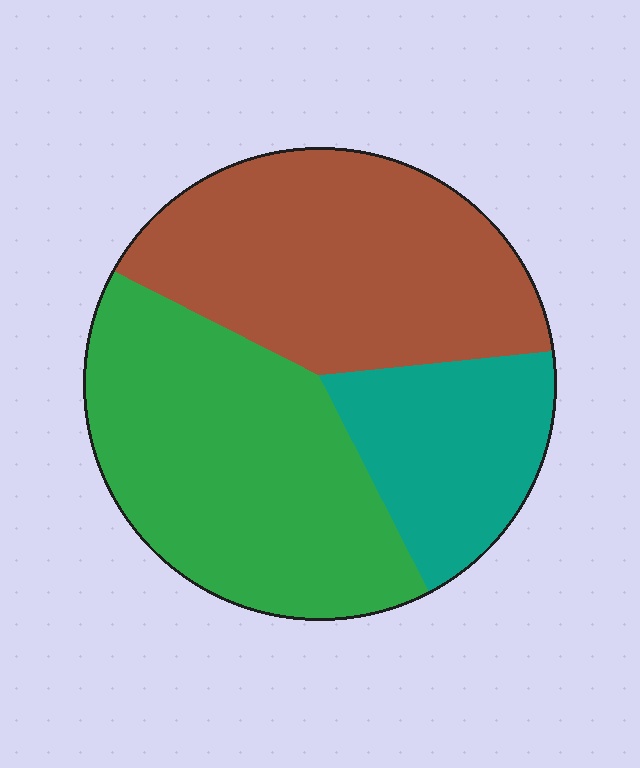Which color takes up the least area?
Teal, at roughly 20%.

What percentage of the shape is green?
Green covers roughly 40% of the shape.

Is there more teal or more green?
Green.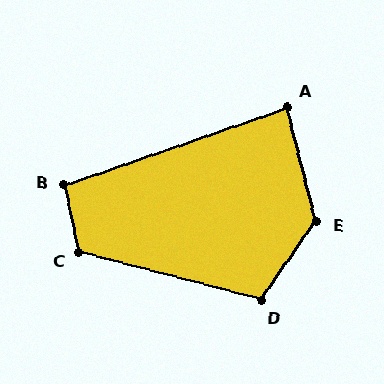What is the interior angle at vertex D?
Approximately 111 degrees (obtuse).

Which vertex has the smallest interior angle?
A, at approximately 85 degrees.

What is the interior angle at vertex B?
Approximately 97 degrees (obtuse).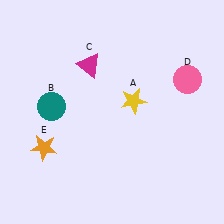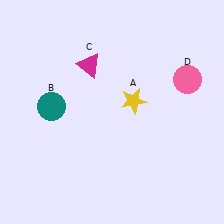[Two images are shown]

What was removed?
The orange star (E) was removed in Image 2.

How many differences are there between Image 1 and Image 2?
There is 1 difference between the two images.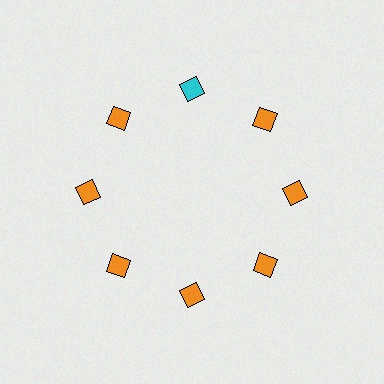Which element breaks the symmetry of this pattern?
The cyan diamond at roughly the 12 o'clock position breaks the symmetry. All other shapes are orange diamonds.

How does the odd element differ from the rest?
It has a different color: cyan instead of orange.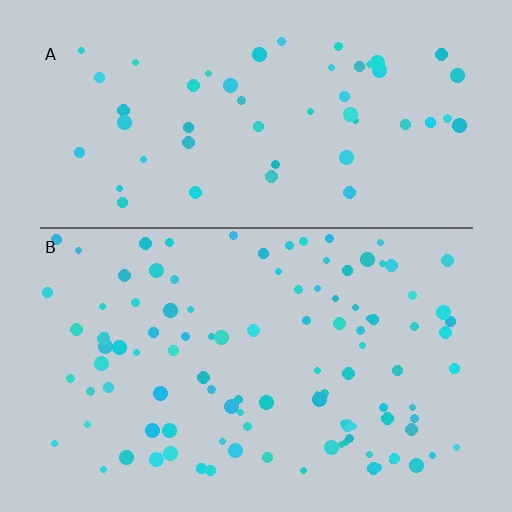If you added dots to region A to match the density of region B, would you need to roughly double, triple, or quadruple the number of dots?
Approximately double.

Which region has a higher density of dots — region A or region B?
B (the bottom).